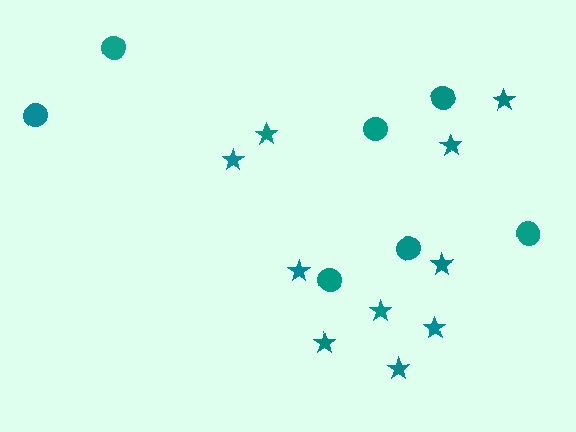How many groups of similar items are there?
There are 2 groups: one group of circles (7) and one group of stars (10).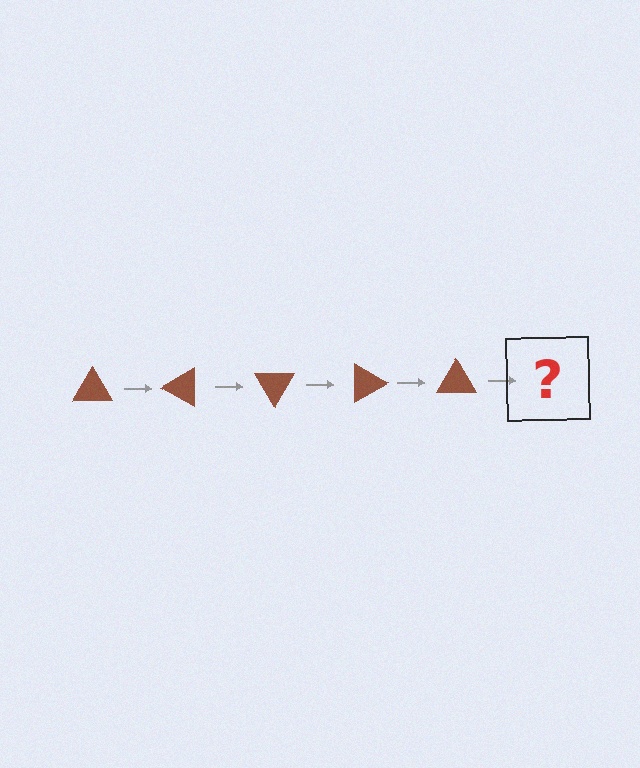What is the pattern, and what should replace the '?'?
The pattern is that the triangle rotates 30 degrees each step. The '?' should be a brown triangle rotated 150 degrees.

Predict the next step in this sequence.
The next step is a brown triangle rotated 150 degrees.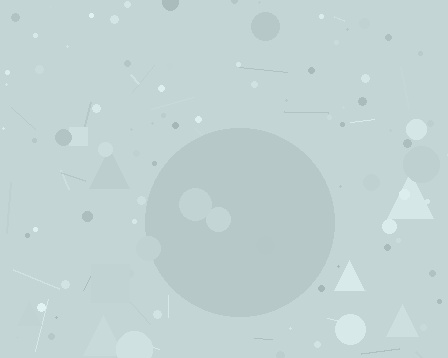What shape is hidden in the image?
A circle is hidden in the image.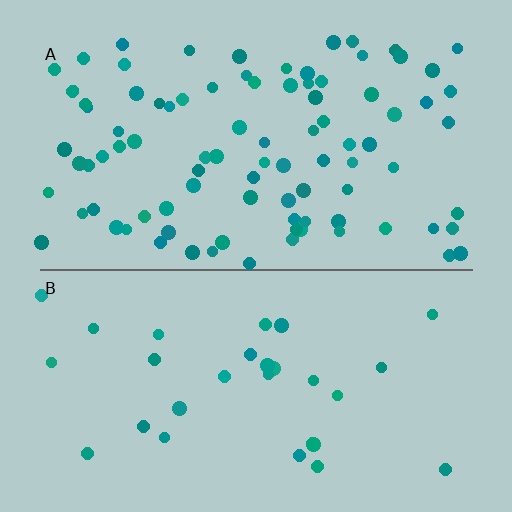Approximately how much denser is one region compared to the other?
Approximately 3.2× — region A over region B.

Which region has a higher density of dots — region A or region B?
A (the top).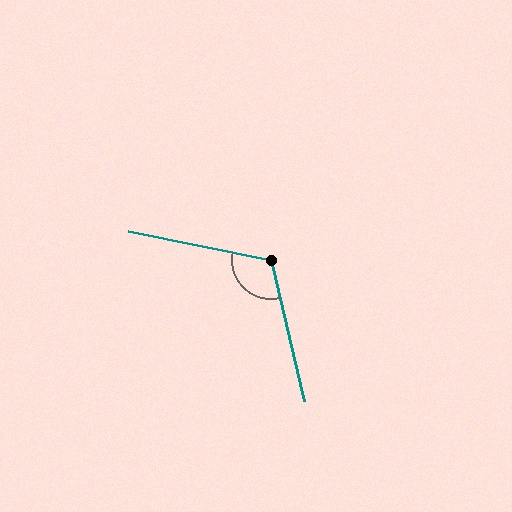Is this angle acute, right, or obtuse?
It is obtuse.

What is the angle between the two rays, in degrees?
Approximately 115 degrees.